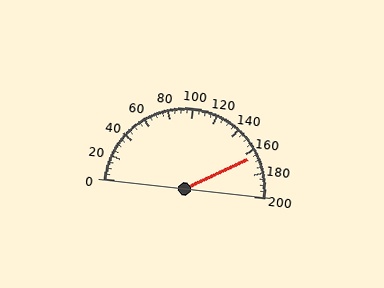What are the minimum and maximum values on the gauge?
The gauge ranges from 0 to 200.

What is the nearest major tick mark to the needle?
The nearest major tick mark is 160.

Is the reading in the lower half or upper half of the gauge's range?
The reading is in the upper half of the range (0 to 200).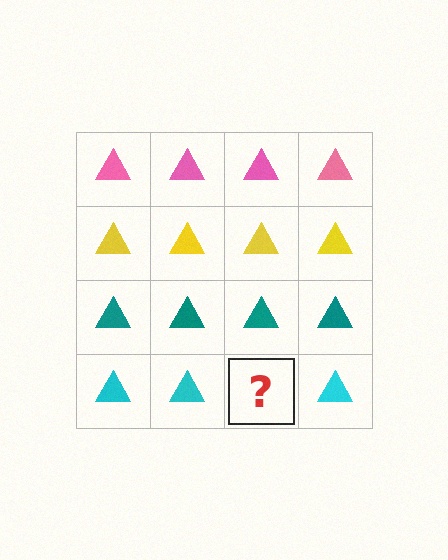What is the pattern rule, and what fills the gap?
The rule is that each row has a consistent color. The gap should be filled with a cyan triangle.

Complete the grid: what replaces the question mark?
The question mark should be replaced with a cyan triangle.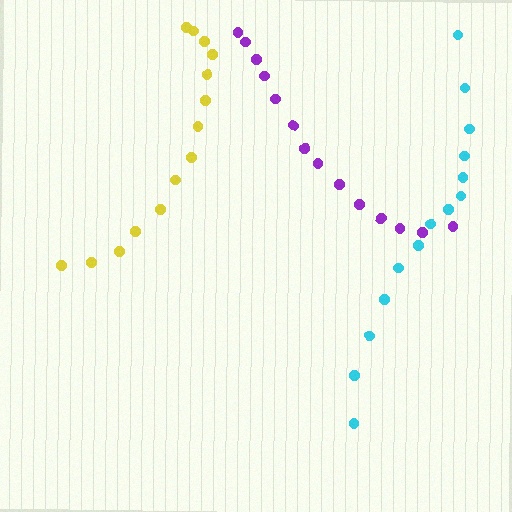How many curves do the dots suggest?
There are 3 distinct paths.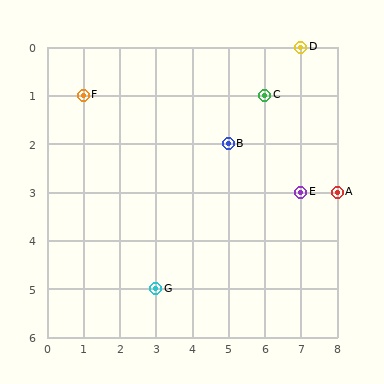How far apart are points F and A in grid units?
Points F and A are 7 columns and 2 rows apart (about 7.3 grid units diagonally).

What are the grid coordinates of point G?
Point G is at grid coordinates (3, 5).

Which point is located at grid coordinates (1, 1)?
Point F is at (1, 1).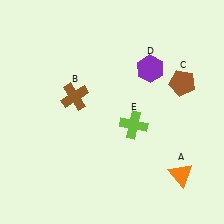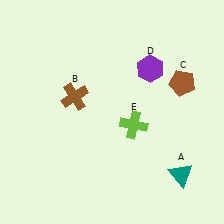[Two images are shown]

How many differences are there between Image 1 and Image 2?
There is 1 difference between the two images.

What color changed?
The triangle (A) changed from orange in Image 1 to teal in Image 2.